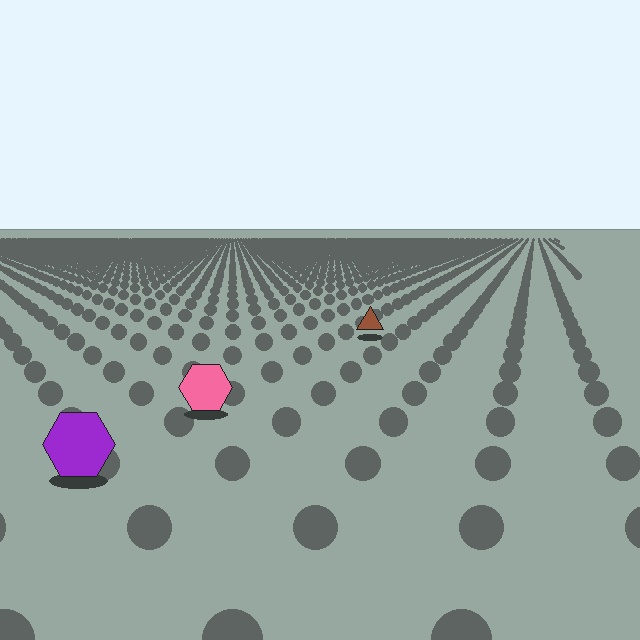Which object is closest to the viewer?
The purple hexagon is closest. The texture marks near it are larger and more spread out.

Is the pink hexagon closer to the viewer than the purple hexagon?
No. The purple hexagon is closer — you can tell from the texture gradient: the ground texture is coarser near it.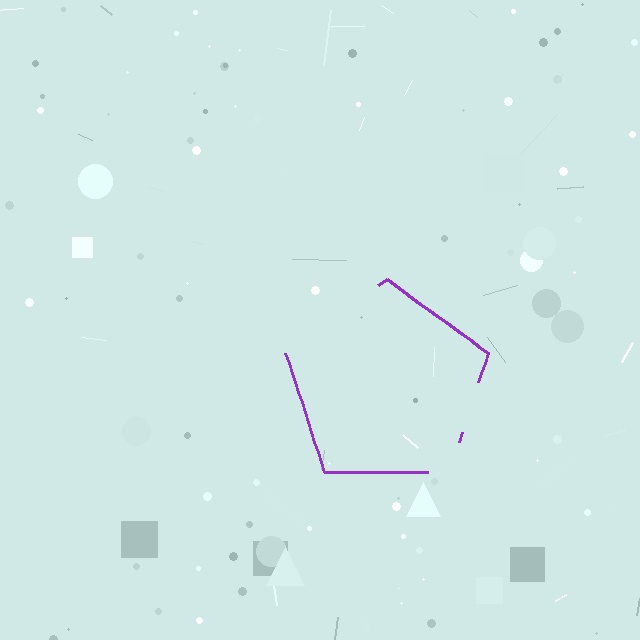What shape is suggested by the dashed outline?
The dashed outline suggests a pentagon.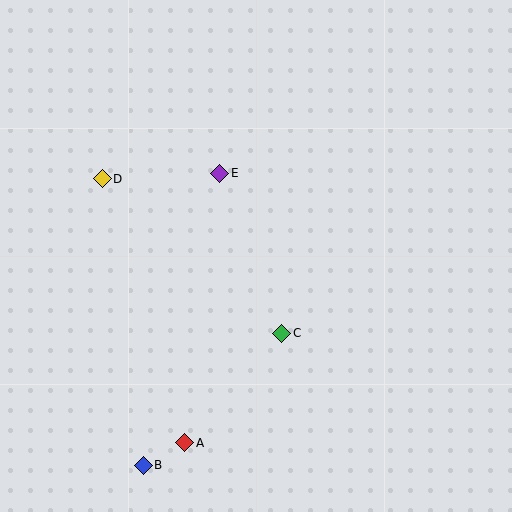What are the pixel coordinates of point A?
Point A is at (185, 443).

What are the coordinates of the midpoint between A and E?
The midpoint between A and E is at (202, 308).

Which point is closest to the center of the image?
Point C at (281, 333) is closest to the center.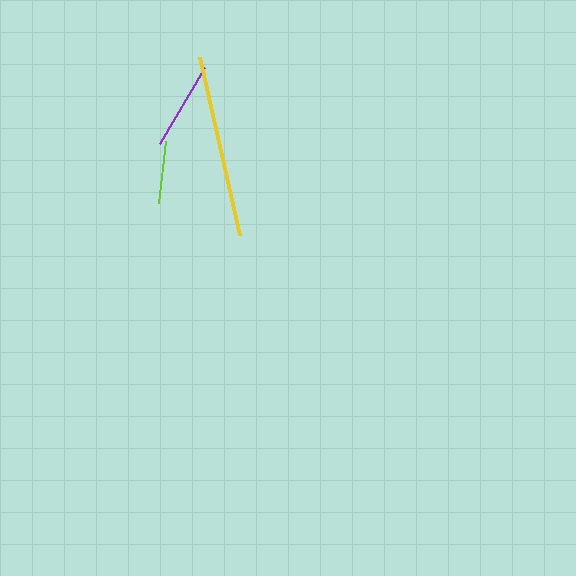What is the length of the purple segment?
The purple segment is approximately 89 pixels long.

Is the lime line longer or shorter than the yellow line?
The yellow line is longer than the lime line.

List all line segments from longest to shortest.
From longest to shortest: yellow, purple, lime.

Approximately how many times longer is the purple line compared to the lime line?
The purple line is approximately 1.4 times the length of the lime line.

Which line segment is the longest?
The yellow line is the longest at approximately 183 pixels.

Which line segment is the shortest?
The lime line is the shortest at approximately 62 pixels.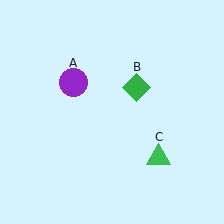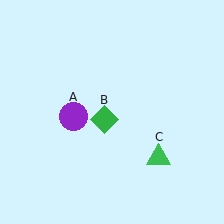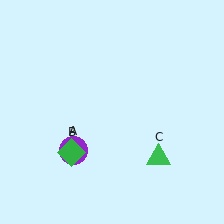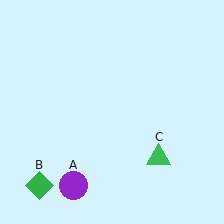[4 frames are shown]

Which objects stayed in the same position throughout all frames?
Green triangle (object C) remained stationary.